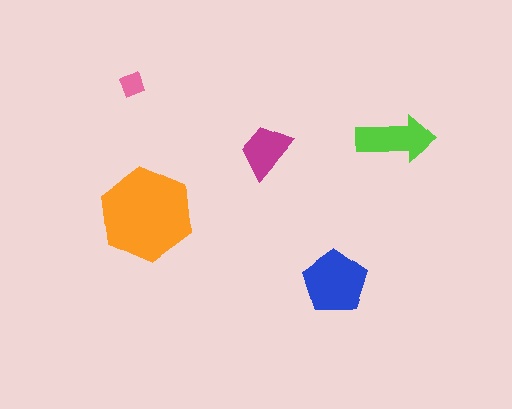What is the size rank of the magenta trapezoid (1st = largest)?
4th.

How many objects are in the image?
There are 5 objects in the image.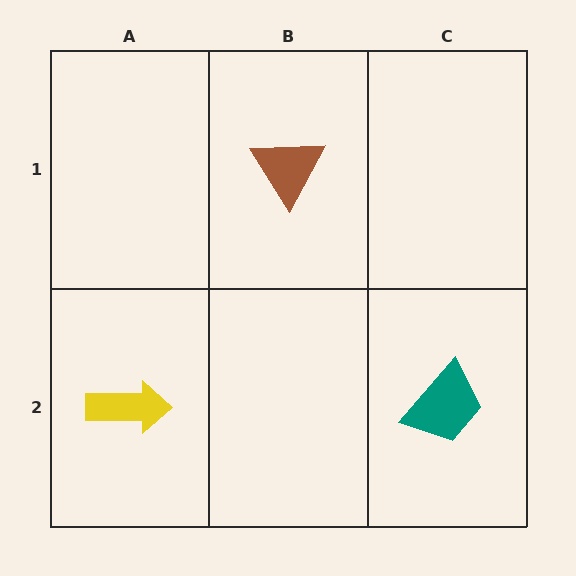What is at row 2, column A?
A yellow arrow.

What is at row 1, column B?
A brown triangle.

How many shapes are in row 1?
1 shape.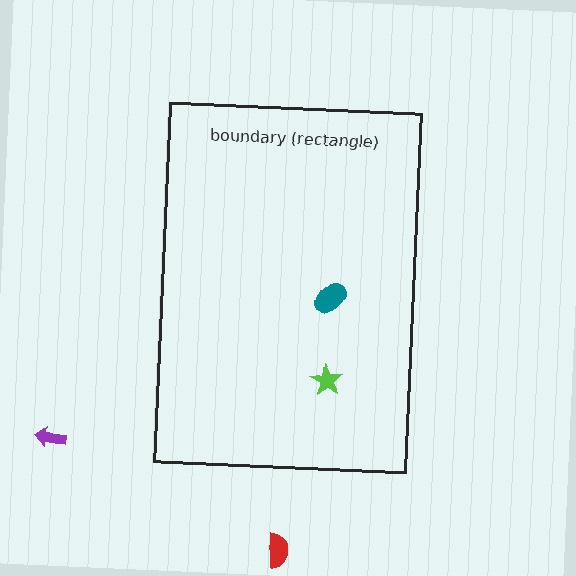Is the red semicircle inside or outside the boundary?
Outside.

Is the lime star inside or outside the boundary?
Inside.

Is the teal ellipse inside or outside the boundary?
Inside.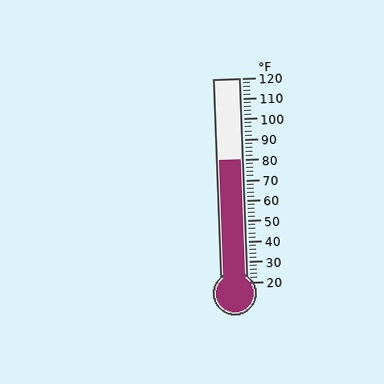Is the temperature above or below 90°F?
The temperature is below 90°F.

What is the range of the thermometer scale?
The thermometer scale ranges from 20°F to 120°F.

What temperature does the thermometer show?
The thermometer shows approximately 80°F.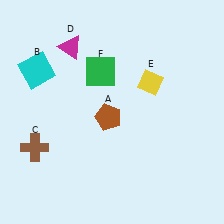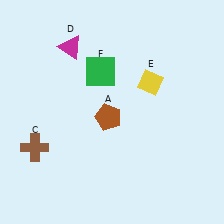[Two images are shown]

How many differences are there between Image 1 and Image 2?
There is 1 difference between the two images.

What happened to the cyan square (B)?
The cyan square (B) was removed in Image 2. It was in the top-left area of Image 1.